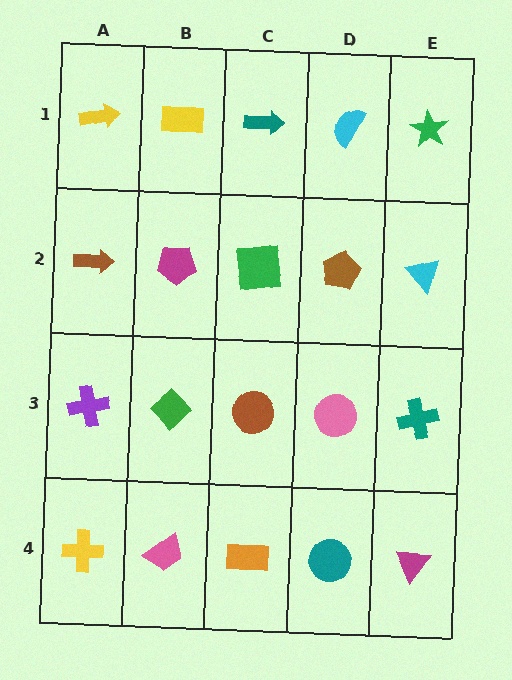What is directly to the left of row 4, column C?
A pink trapezoid.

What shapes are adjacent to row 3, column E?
A cyan triangle (row 2, column E), a magenta triangle (row 4, column E), a pink circle (row 3, column D).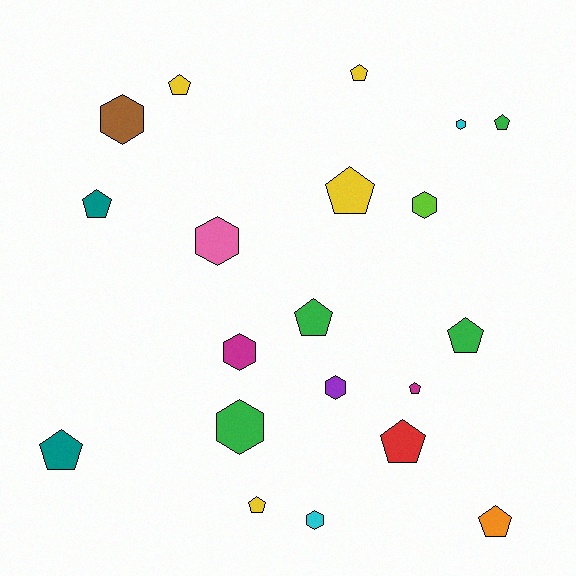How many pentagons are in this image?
There are 12 pentagons.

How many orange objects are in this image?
There is 1 orange object.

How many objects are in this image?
There are 20 objects.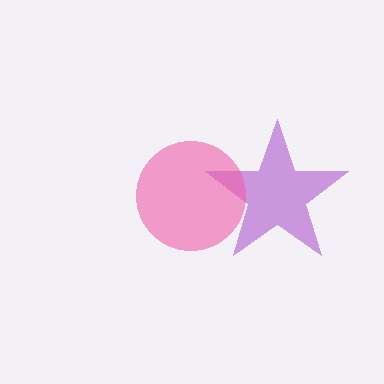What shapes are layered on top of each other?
The layered shapes are: a purple star, a pink circle.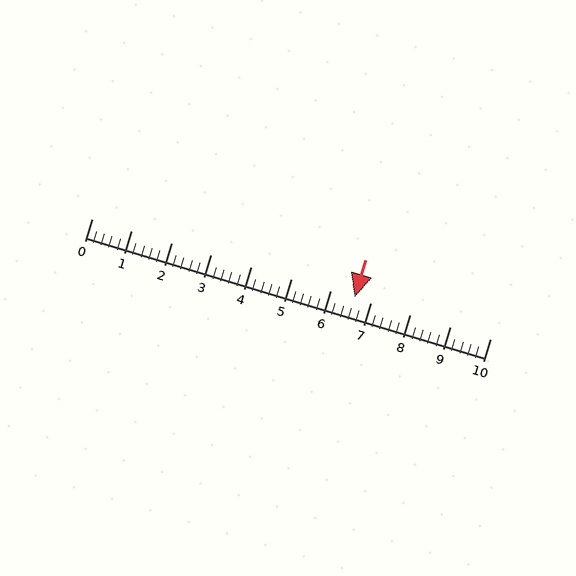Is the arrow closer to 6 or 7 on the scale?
The arrow is closer to 7.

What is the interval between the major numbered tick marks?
The major tick marks are spaced 1 units apart.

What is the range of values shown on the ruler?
The ruler shows values from 0 to 10.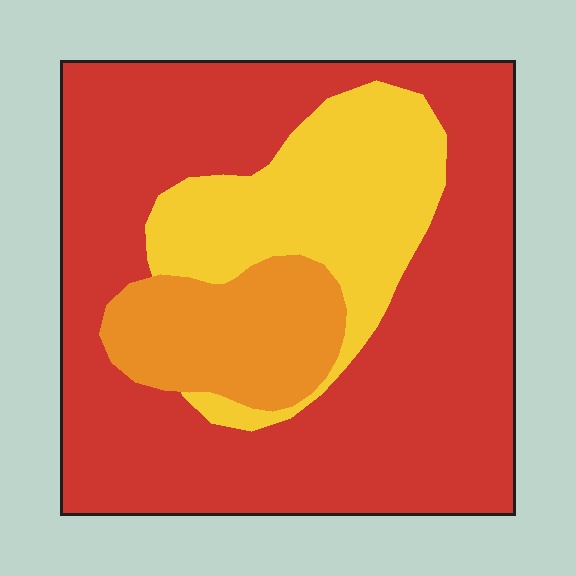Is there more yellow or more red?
Red.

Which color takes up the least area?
Orange, at roughly 15%.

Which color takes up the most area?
Red, at roughly 65%.